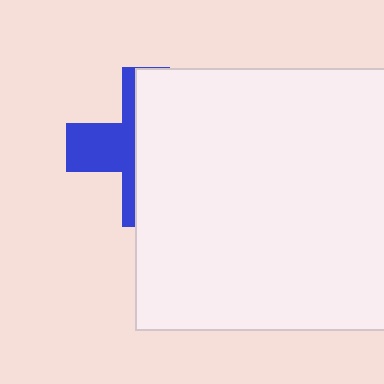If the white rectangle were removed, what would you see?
You would see the complete blue cross.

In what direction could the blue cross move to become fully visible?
The blue cross could move left. That would shift it out from behind the white rectangle entirely.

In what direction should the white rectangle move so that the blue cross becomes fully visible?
The white rectangle should move right. That is the shortest direction to clear the overlap and leave the blue cross fully visible.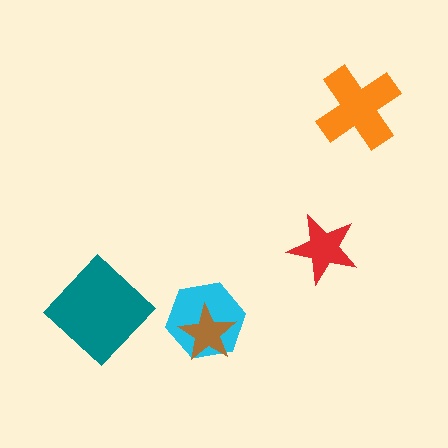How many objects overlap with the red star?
0 objects overlap with the red star.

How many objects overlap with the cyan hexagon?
1 object overlaps with the cyan hexagon.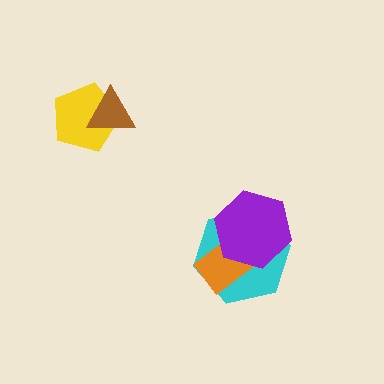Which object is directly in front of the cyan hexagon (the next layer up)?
The orange rectangle is directly in front of the cyan hexagon.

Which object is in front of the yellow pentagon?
The brown triangle is in front of the yellow pentagon.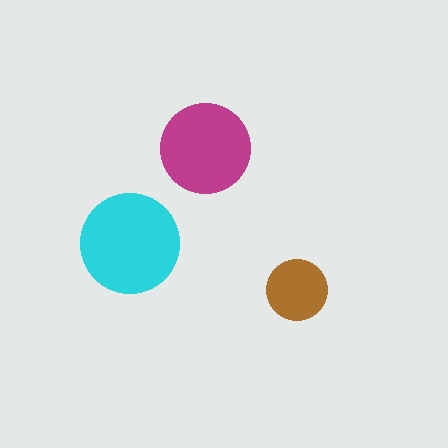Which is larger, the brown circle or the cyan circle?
The cyan one.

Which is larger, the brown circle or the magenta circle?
The magenta one.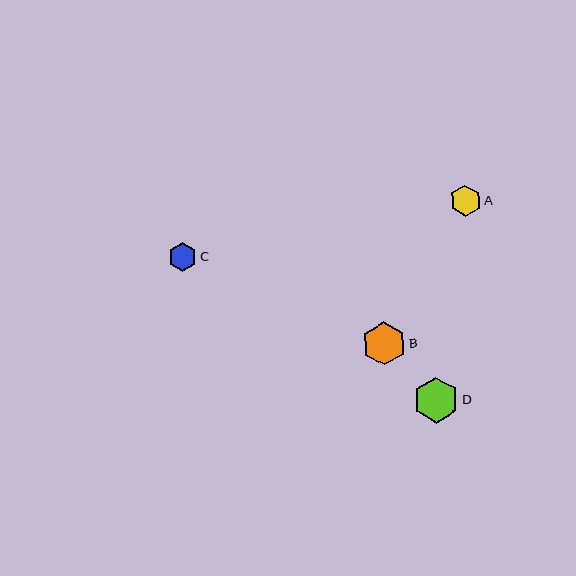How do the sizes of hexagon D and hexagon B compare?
Hexagon D and hexagon B are approximately the same size.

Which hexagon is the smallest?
Hexagon C is the smallest with a size of approximately 29 pixels.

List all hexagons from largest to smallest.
From largest to smallest: D, B, A, C.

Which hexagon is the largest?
Hexagon D is the largest with a size of approximately 46 pixels.